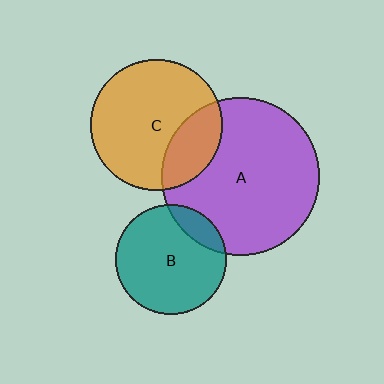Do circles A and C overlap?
Yes.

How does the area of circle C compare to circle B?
Approximately 1.4 times.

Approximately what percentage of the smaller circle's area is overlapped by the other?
Approximately 25%.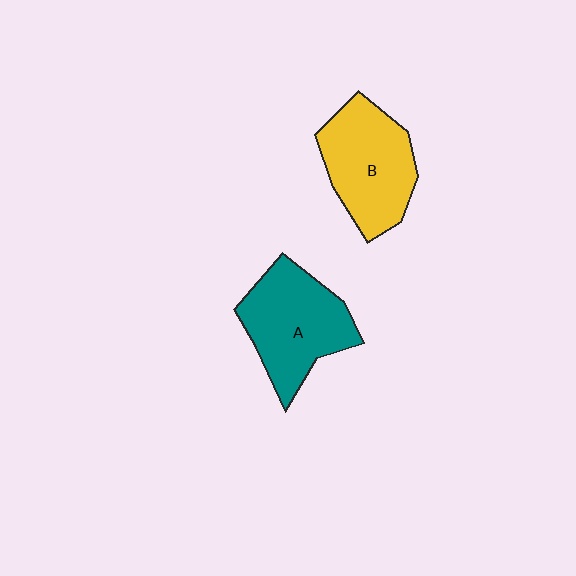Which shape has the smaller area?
Shape B (yellow).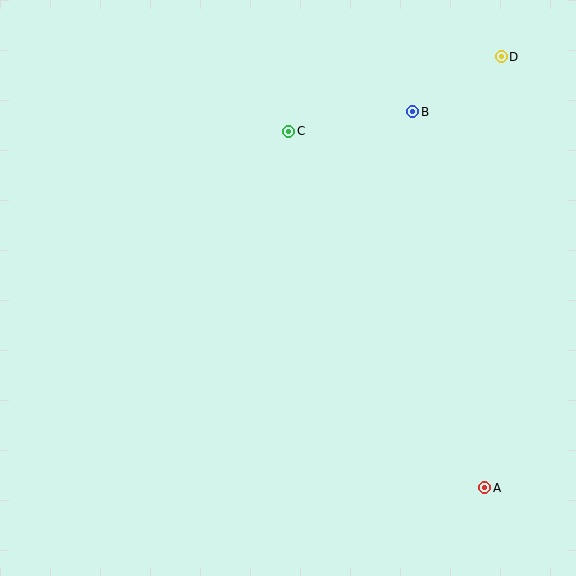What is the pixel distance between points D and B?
The distance between D and B is 104 pixels.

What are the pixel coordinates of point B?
Point B is at (413, 112).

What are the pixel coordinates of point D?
Point D is at (501, 57).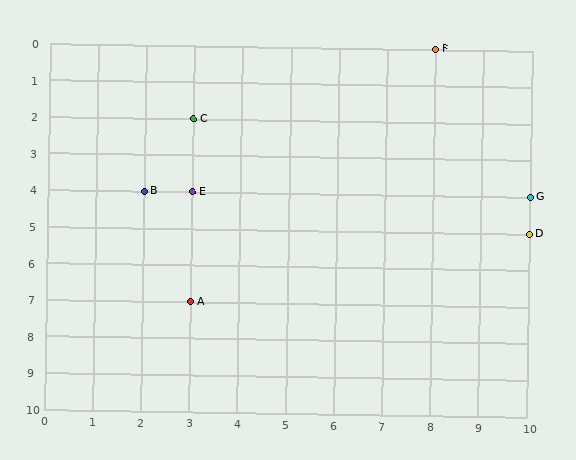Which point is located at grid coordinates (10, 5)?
Point D is at (10, 5).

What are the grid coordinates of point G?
Point G is at grid coordinates (10, 4).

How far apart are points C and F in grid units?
Points C and F are 5 columns and 2 rows apart (about 5.4 grid units diagonally).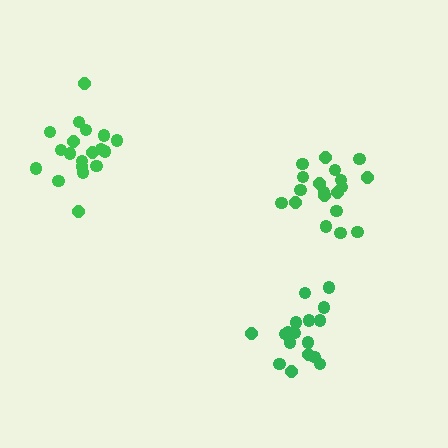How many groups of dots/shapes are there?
There are 3 groups.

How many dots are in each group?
Group 1: 19 dots, Group 2: 17 dots, Group 3: 19 dots (55 total).